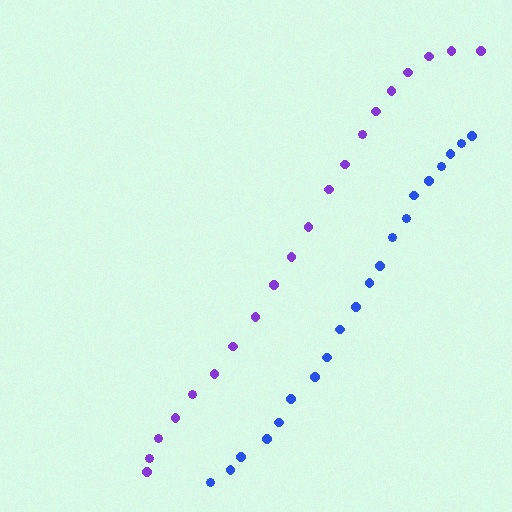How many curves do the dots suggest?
There are 2 distinct paths.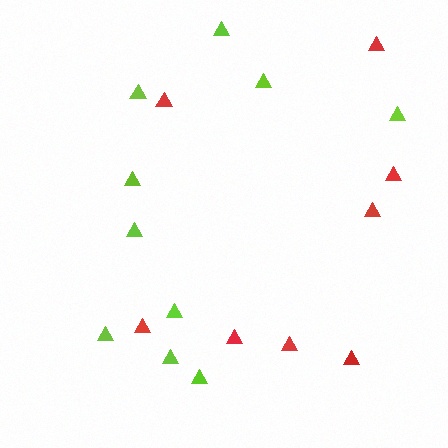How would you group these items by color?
There are 2 groups: one group of lime triangles (10) and one group of red triangles (8).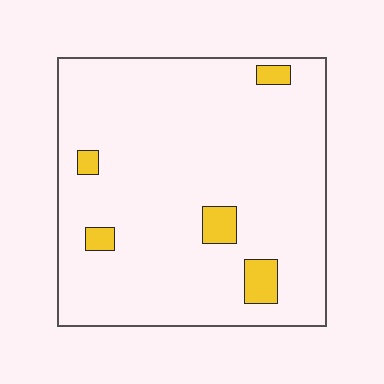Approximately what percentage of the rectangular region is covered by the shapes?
Approximately 5%.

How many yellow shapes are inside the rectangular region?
5.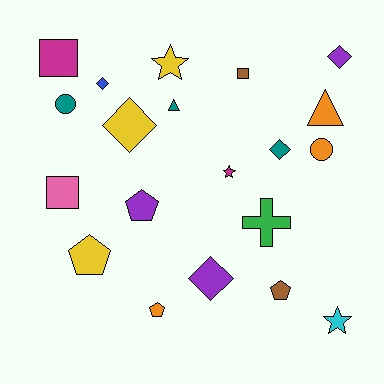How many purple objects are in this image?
There are 3 purple objects.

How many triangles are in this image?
There are 2 triangles.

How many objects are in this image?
There are 20 objects.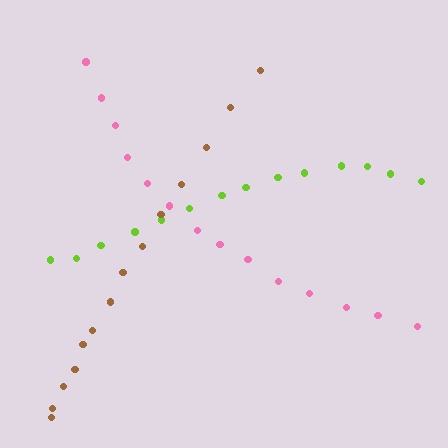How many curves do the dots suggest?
There are 3 distinct paths.